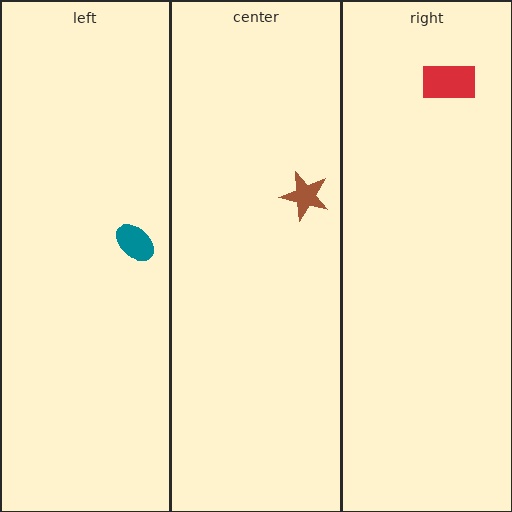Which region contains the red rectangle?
The right region.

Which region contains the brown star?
The center region.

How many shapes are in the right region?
1.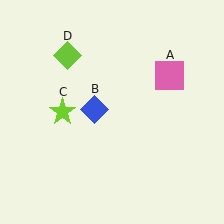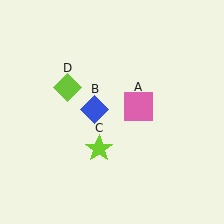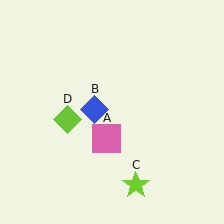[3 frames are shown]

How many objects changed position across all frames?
3 objects changed position: pink square (object A), lime star (object C), lime diamond (object D).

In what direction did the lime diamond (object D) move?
The lime diamond (object D) moved down.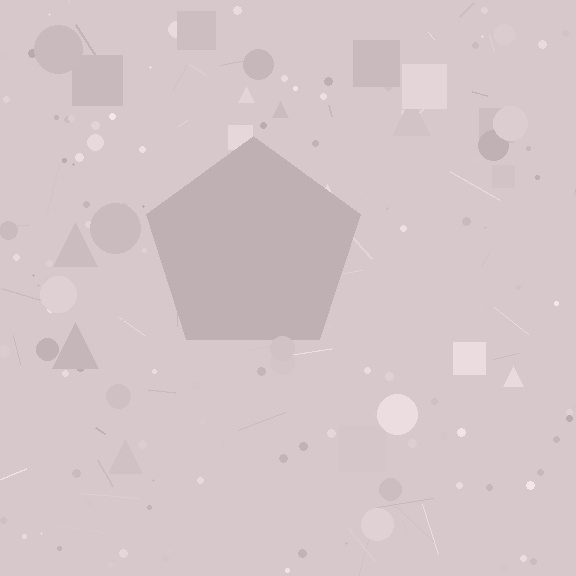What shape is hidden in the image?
A pentagon is hidden in the image.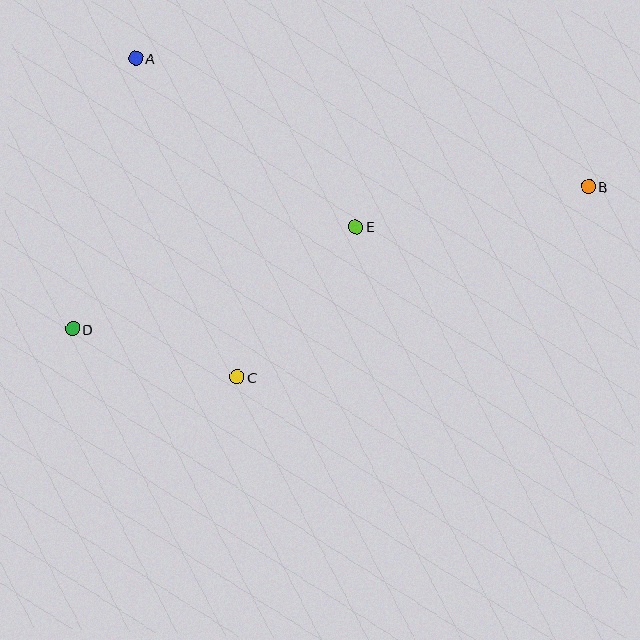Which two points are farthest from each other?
Points B and D are farthest from each other.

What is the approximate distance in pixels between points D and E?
The distance between D and E is approximately 301 pixels.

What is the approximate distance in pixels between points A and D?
The distance between A and D is approximately 278 pixels.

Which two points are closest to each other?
Points C and D are closest to each other.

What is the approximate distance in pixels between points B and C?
The distance between B and C is approximately 400 pixels.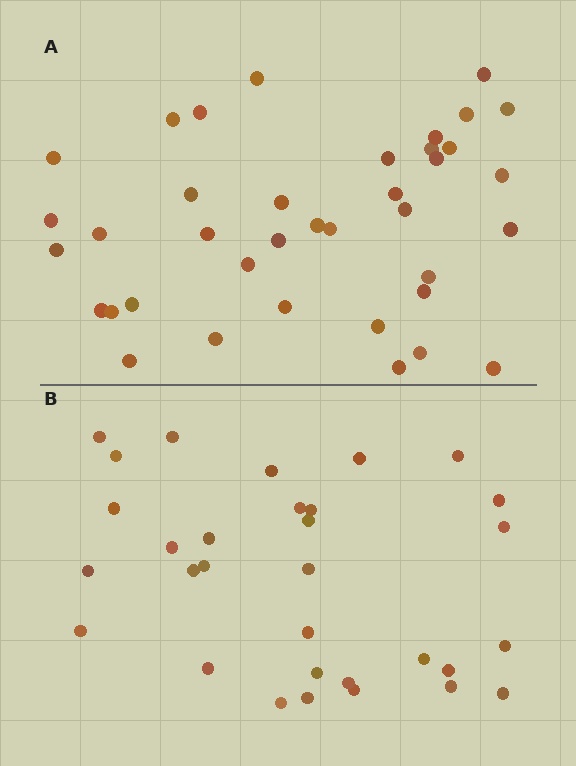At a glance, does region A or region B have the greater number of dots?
Region A (the top region) has more dots.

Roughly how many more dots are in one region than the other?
Region A has roughly 8 or so more dots than region B.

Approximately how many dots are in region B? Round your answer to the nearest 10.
About 30 dots. (The exact count is 31, which rounds to 30.)